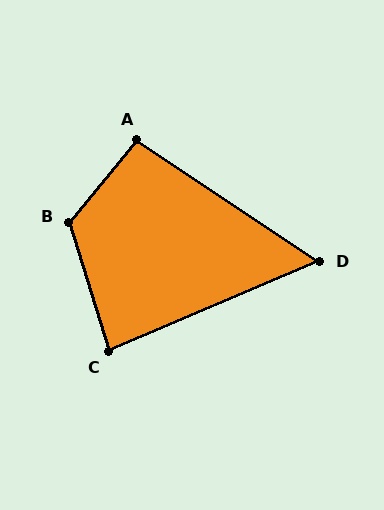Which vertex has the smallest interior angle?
D, at approximately 57 degrees.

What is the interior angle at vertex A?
Approximately 96 degrees (obtuse).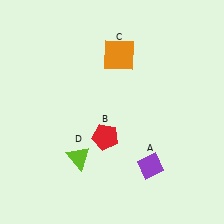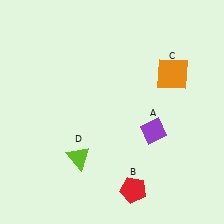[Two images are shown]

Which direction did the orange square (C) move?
The orange square (C) moved right.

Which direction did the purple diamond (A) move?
The purple diamond (A) moved up.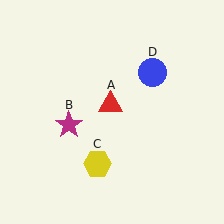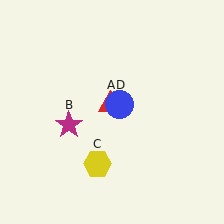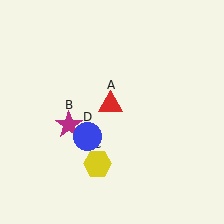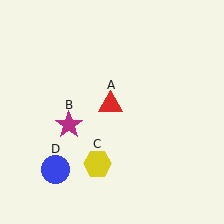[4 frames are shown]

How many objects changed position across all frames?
1 object changed position: blue circle (object D).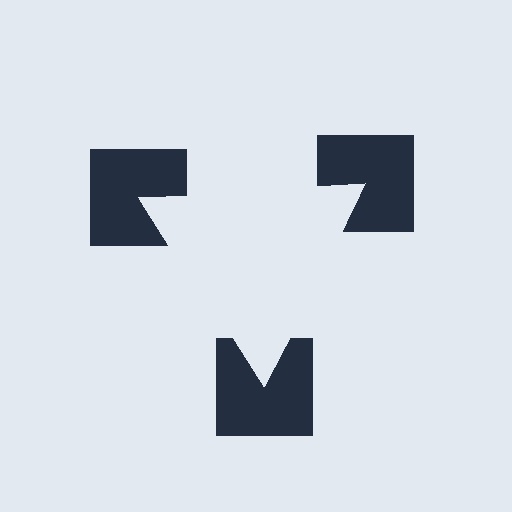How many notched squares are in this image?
There are 3 — one at each vertex of the illusory triangle.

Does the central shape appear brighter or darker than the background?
It typically appears slightly brighter than the background, even though no actual brightness change is drawn.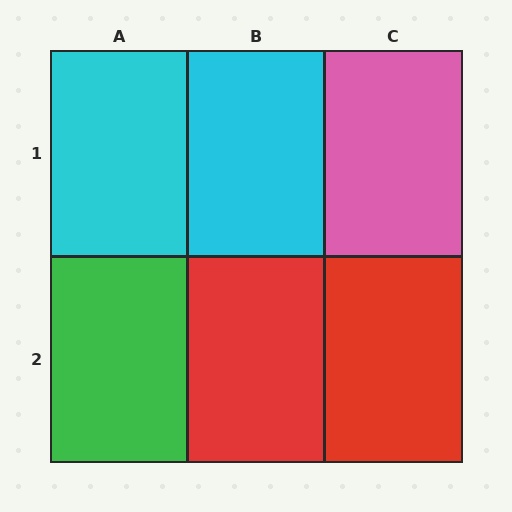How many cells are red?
2 cells are red.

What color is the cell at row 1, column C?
Pink.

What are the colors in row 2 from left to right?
Green, red, red.